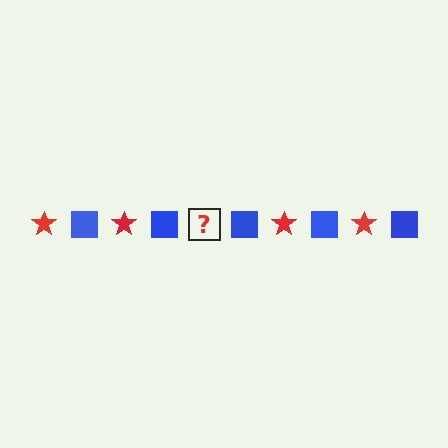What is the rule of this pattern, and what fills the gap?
The rule is that the pattern alternates between red star and blue square. The gap should be filled with a red star.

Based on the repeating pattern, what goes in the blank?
The blank should be a red star.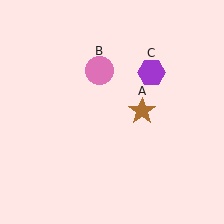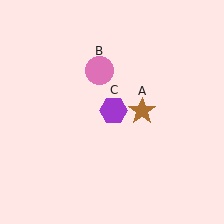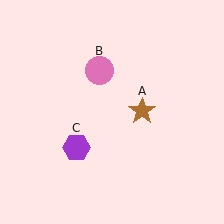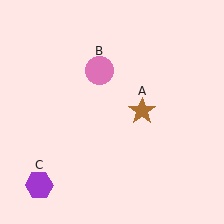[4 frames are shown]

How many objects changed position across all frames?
1 object changed position: purple hexagon (object C).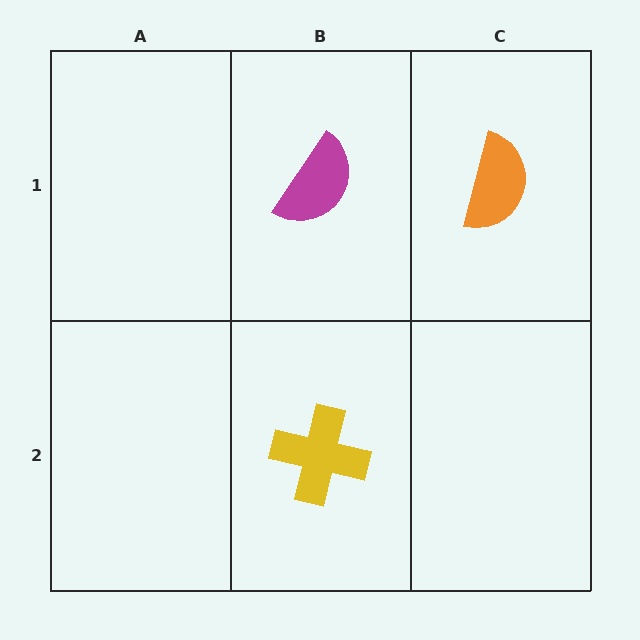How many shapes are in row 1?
2 shapes.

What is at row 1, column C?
An orange semicircle.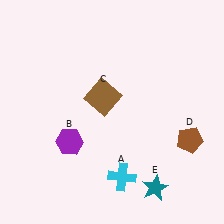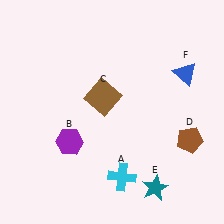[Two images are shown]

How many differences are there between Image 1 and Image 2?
There is 1 difference between the two images.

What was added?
A blue triangle (F) was added in Image 2.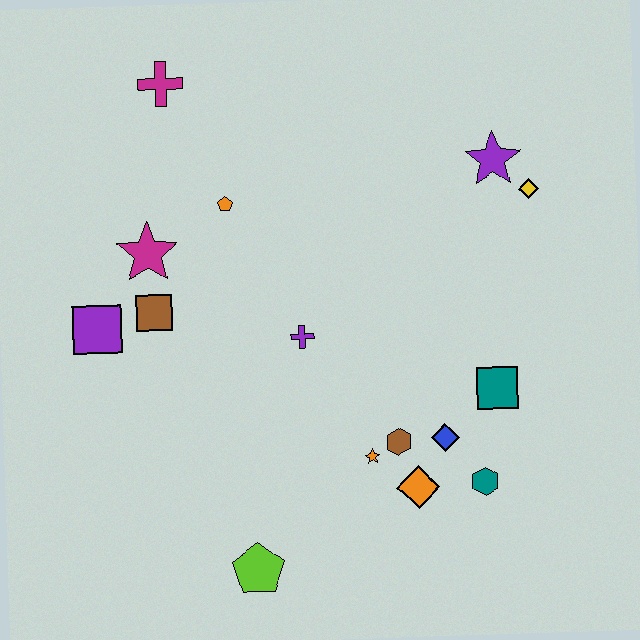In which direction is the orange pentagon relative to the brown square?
The orange pentagon is above the brown square.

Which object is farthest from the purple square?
The yellow diamond is farthest from the purple square.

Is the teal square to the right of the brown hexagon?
Yes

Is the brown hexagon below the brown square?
Yes